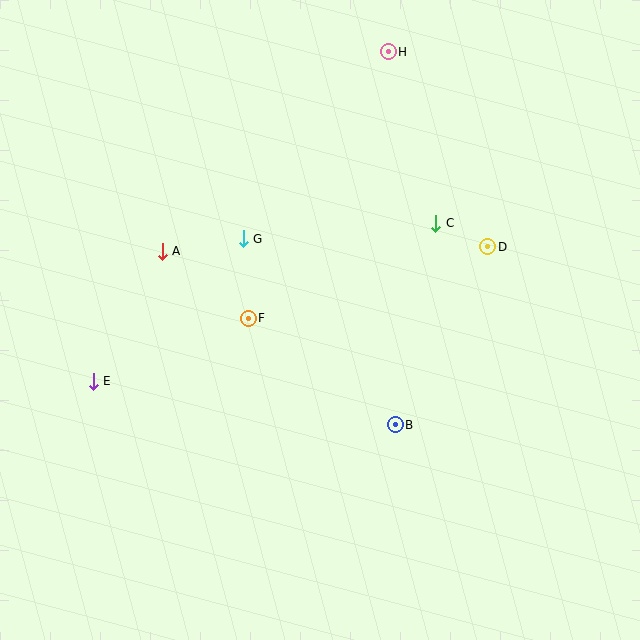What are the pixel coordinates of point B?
Point B is at (395, 425).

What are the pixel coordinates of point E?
Point E is at (93, 381).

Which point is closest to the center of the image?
Point F at (248, 318) is closest to the center.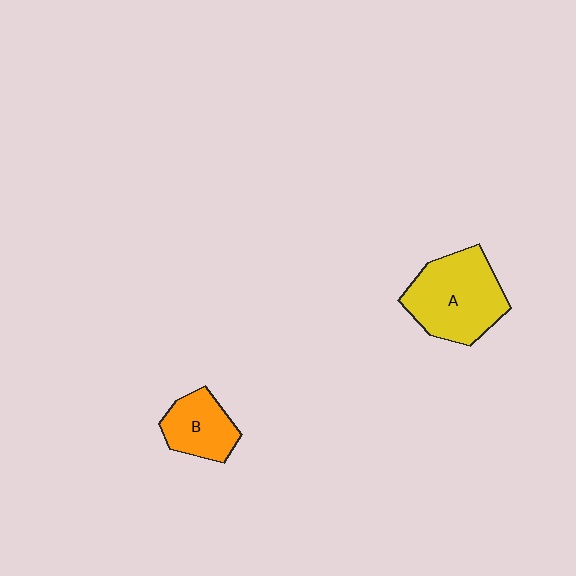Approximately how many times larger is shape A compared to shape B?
Approximately 1.8 times.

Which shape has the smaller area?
Shape B (orange).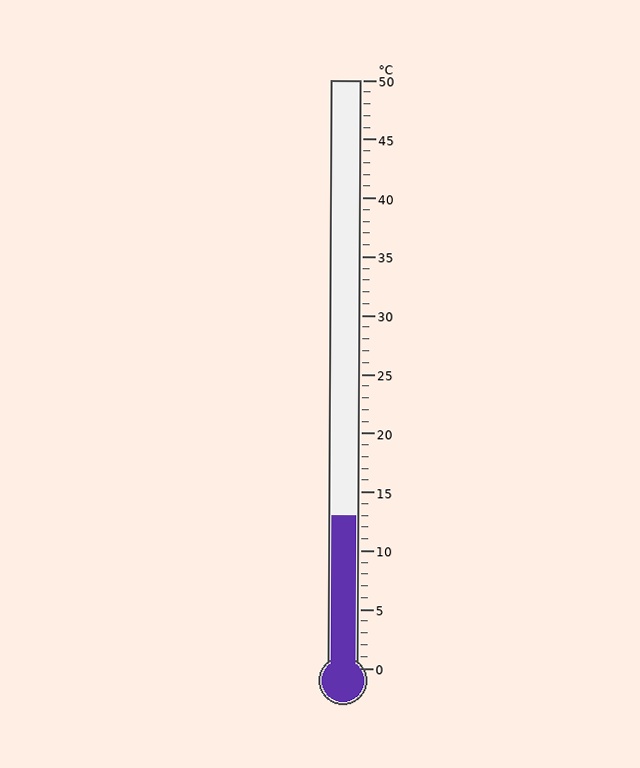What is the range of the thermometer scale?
The thermometer scale ranges from 0°C to 50°C.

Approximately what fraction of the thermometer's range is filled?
The thermometer is filled to approximately 25% of its range.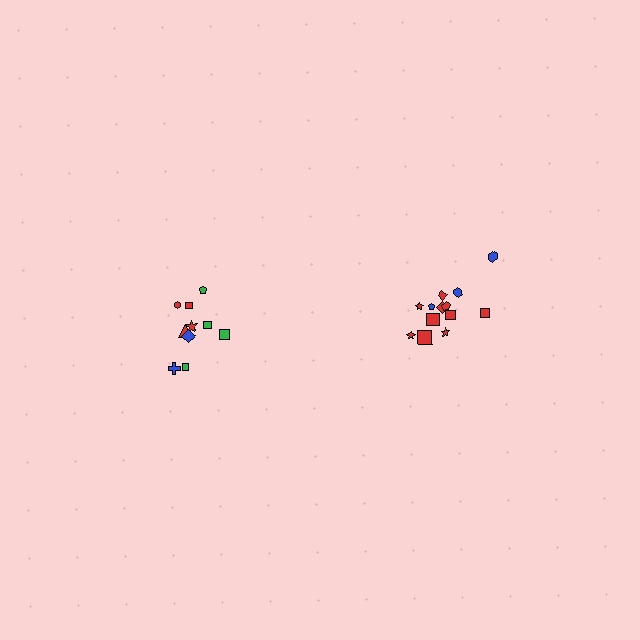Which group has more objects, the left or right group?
The right group.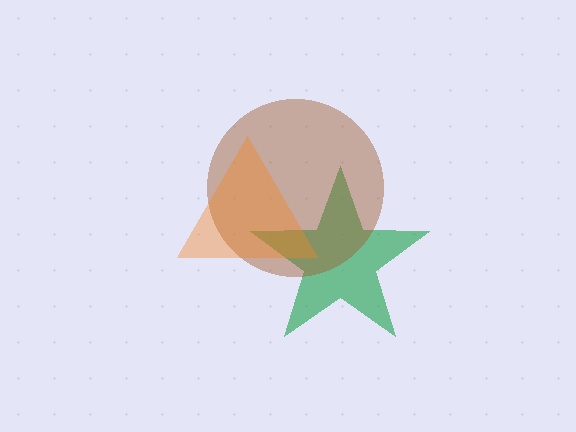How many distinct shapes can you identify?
There are 3 distinct shapes: a green star, a brown circle, an orange triangle.